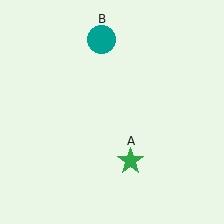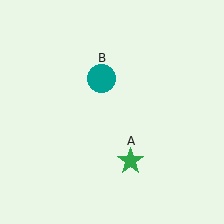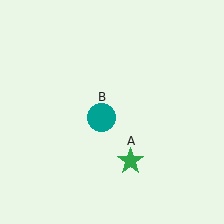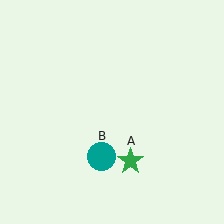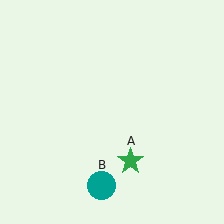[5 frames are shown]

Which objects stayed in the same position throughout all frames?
Green star (object A) remained stationary.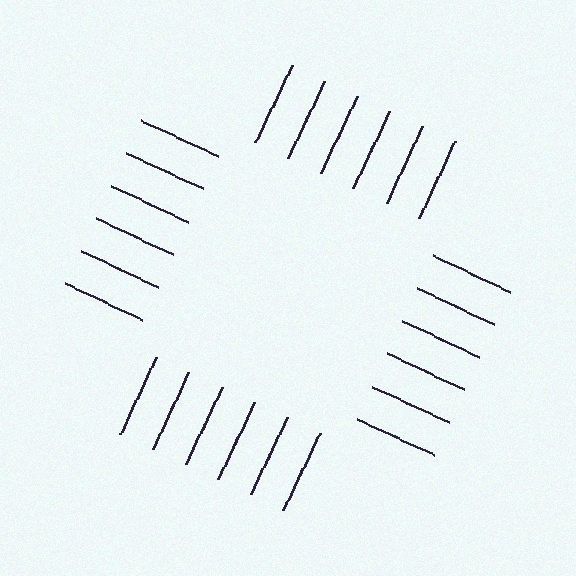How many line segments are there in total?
24 — 6 along each of the 4 edges.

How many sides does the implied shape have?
4 sides — the line-ends trace a square.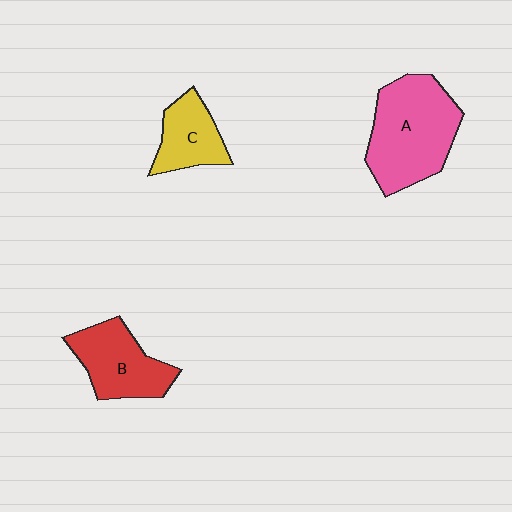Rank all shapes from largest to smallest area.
From largest to smallest: A (pink), B (red), C (yellow).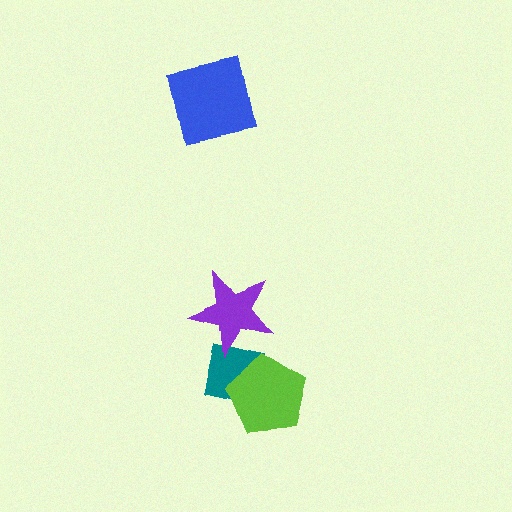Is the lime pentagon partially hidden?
No, no other shape covers it.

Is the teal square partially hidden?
Yes, it is partially covered by another shape.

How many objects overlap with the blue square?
0 objects overlap with the blue square.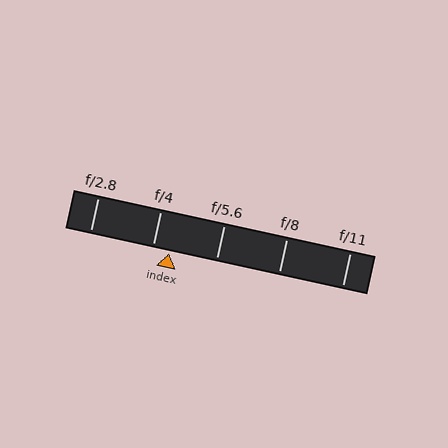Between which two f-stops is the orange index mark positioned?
The index mark is between f/4 and f/5.6.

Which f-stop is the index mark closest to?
The index mark is closest to f/4.